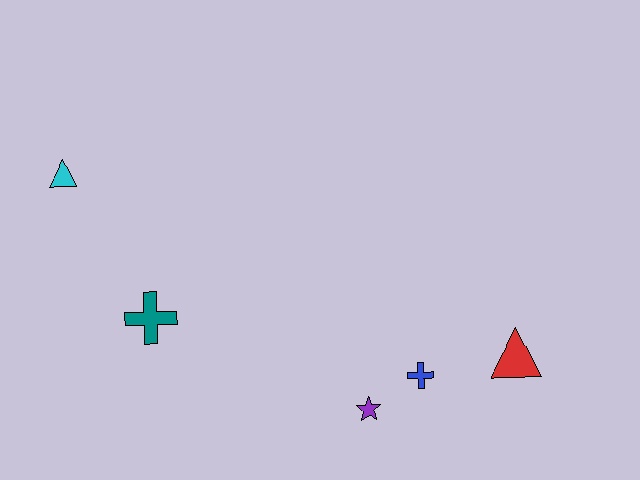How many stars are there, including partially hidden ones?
There is 1 star.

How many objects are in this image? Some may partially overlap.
There are 5 objects.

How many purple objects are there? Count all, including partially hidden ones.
There is 1 purple object.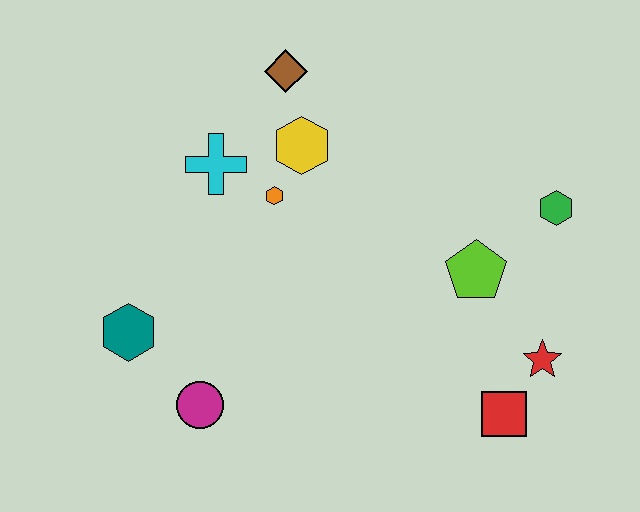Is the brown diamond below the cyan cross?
No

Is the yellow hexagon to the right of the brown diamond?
Yes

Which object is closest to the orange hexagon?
The yellow hexagon is closest to the orange hexagon.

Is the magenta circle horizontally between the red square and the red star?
No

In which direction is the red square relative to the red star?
The red square is below the red star.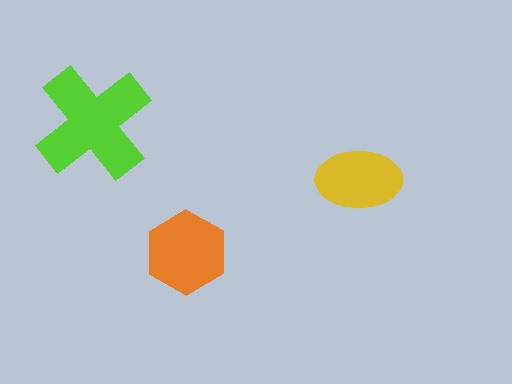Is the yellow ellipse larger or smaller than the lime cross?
Smaller.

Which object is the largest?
The lime cross.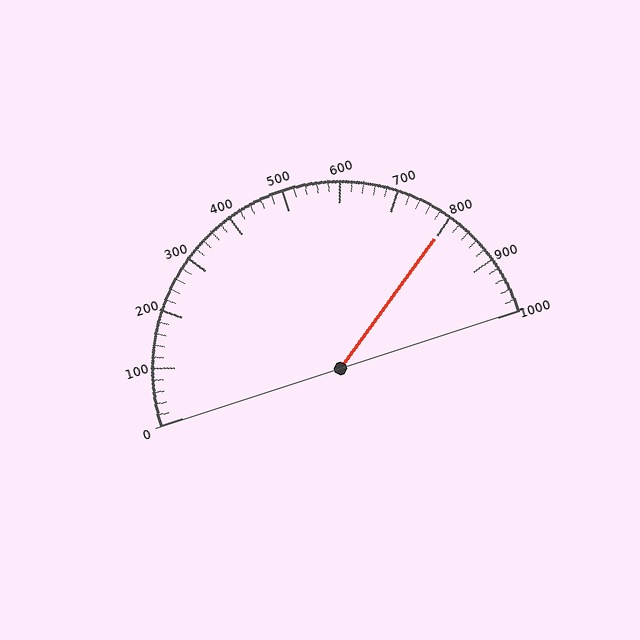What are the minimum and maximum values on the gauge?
The gauge ranges from 0 to 1000.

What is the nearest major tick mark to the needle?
The nearest major tick mark is 800.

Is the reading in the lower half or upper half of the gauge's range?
The reading is in the upper half of the range (0 to 1000).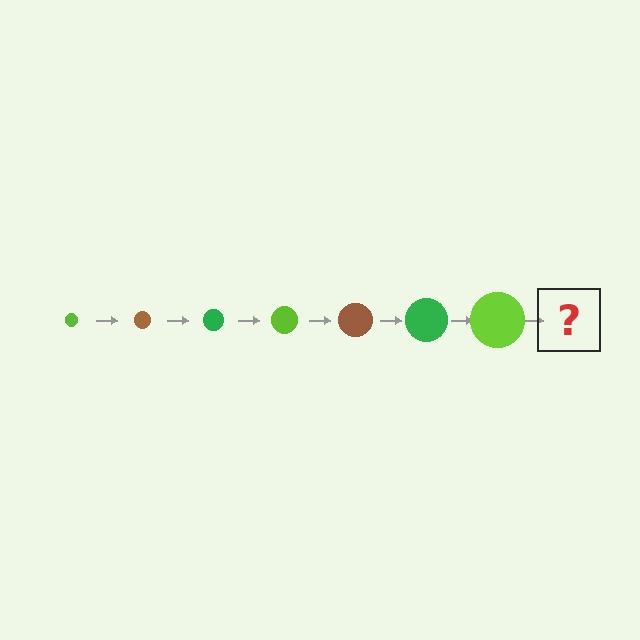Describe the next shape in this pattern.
It should be a brown circle, larger than the previous one.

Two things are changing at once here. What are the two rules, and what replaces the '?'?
The two rules are that the circle grows larger each step and the color cycles through lime, brown, and green. The '?' should be a brown circle, larger than the previous one.